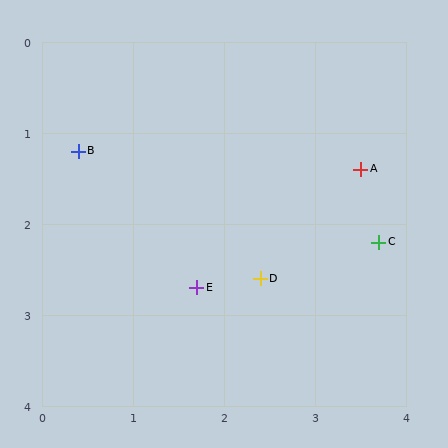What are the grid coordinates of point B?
Point B is at approximately (0.4, 1.2).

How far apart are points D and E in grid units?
Points D and E are about 0.7 grid units apart.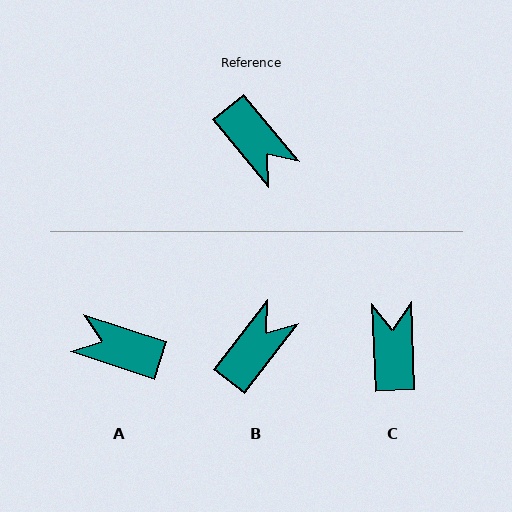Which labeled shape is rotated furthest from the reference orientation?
A, about 148 degrees away.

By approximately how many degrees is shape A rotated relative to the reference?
Approximately 148 degrees clockwise.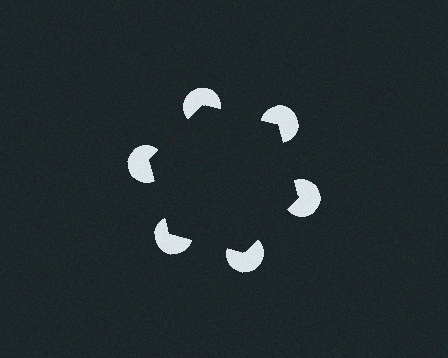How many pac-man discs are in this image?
There are 6 — one at each vertex of the illusory hexagon.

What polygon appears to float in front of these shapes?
An illusory hexagon — its edges are inferred from the aligned wedge cuts in the pac-man discs, not physically drawn.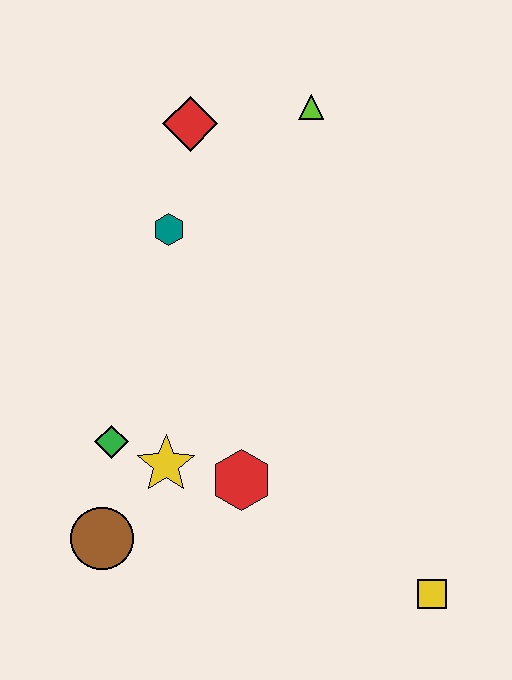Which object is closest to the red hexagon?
The yellow star is closest to the red hexagon.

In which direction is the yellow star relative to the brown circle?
The yellow star is above the brown circle.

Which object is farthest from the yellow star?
The lime triangle is farthest from the yellow star.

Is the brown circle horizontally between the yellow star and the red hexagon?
No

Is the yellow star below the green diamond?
Yes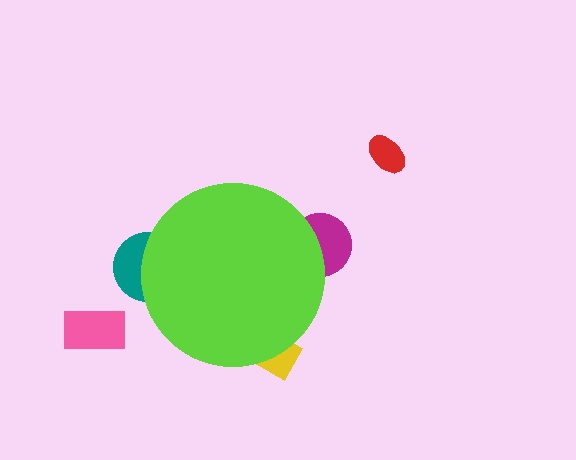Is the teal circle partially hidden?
Yes, the teal circle is partially hidden behind the lime circle.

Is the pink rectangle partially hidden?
No, the pink rectangle is fully visible.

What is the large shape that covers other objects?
A lime circle.